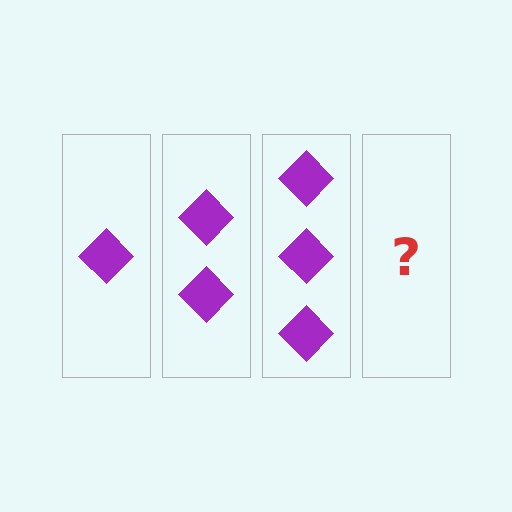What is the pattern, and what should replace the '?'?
The pattern is that each step adds one more diamond. The '?' should be 4 diamonds.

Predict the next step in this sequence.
The next step is 4 diamonds.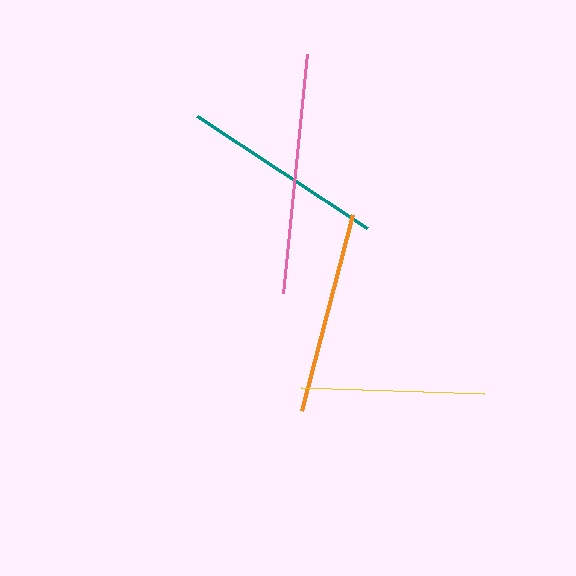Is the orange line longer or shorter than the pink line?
The pink line is longer than the orange line.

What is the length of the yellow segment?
The yellow segment is approximately 184 pixels long.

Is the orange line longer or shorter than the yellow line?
The orange line is longer than the yellow line.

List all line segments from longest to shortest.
From longest to shortest: pink, teal, orange, yellow.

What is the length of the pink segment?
The pink segment is approximately 240 pixels long.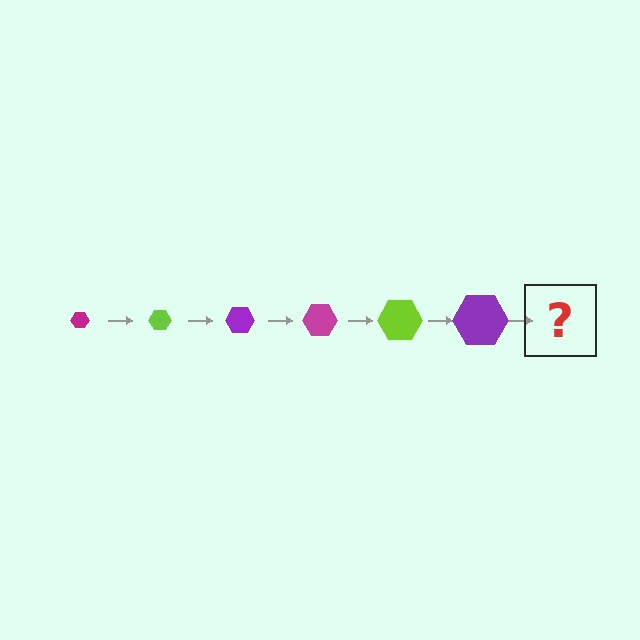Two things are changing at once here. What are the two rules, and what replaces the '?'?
The two rules are that the hexagon grows larger each step and the color cycles through magenta, lime, and purple. The '?' should be a magenta hexagon, larger than the previous one.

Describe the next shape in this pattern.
It should be a magenta hexagon, larger than the previous one.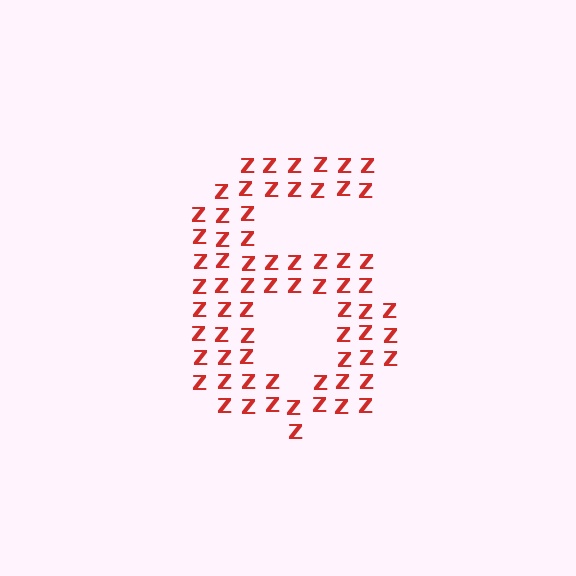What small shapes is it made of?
It is made of small letter Z's.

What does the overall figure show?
The overall figure shows the digit 6.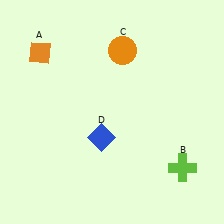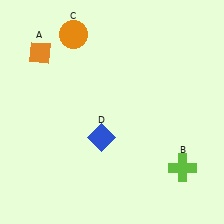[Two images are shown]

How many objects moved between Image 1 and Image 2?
1 object moved between the two images.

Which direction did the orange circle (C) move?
The orange circle (C) moved left.